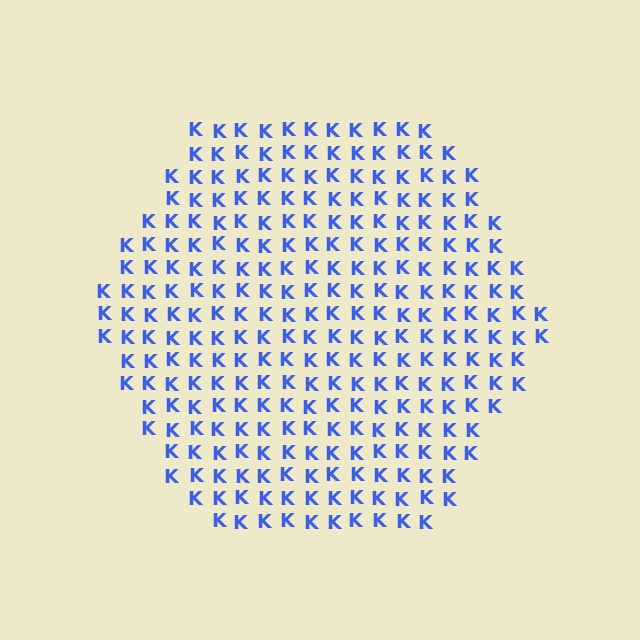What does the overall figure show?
The overall figure shows a hexagon.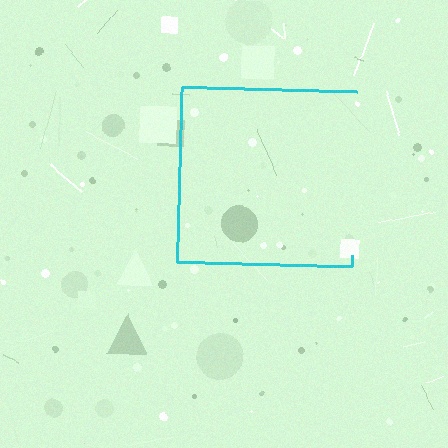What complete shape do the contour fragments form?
The contour fragments form a square.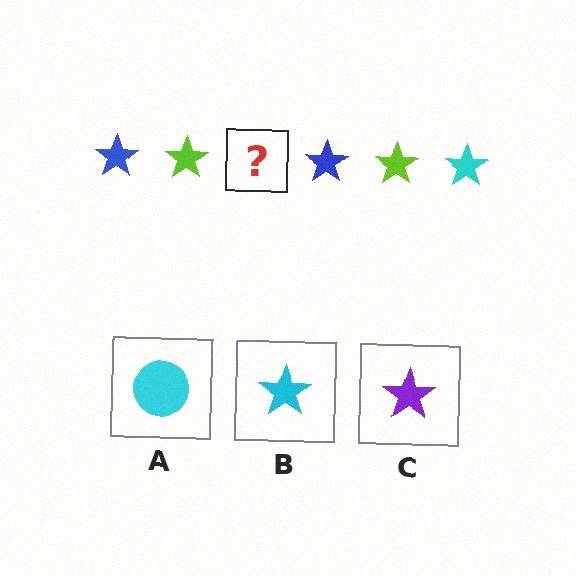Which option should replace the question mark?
Option B.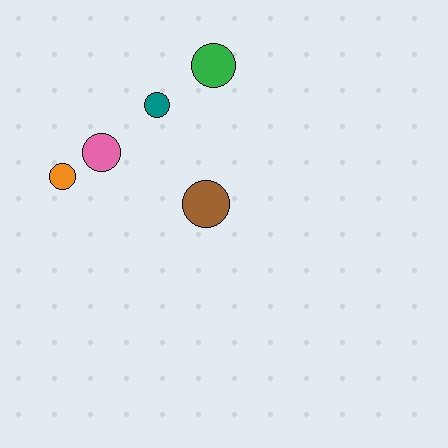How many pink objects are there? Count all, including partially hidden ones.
There is 1 pink object.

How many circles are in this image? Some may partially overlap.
There are 5 circles.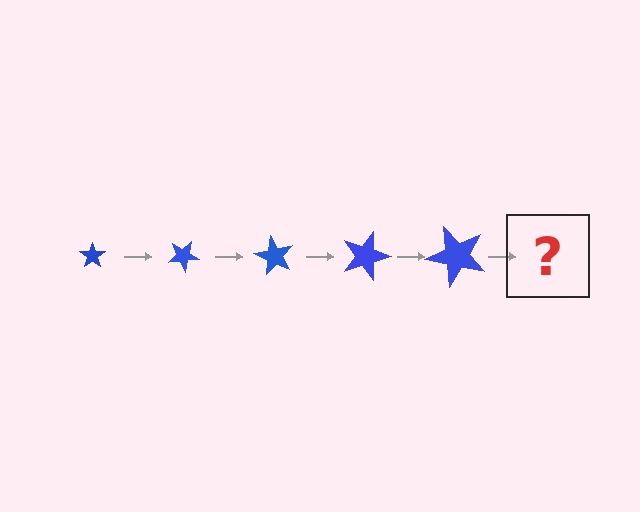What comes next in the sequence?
The next element should be a star, larger than the previous one and rotated 150 degrees from the start.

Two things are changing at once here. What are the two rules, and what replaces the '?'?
The two rules are that the star grows larger each step and it rotates 30 degrees each step. The '?' should be a star, larger than the previous one and rotated 150 degrees from the start.